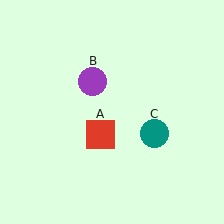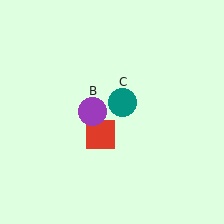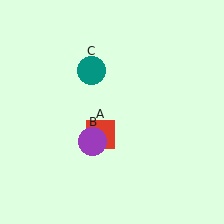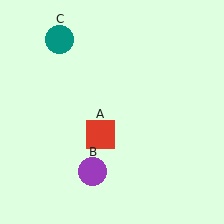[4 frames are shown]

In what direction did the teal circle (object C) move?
The teal circle (object C) moved up and to the left.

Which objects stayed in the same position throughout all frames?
Red square (object A) remained stationary.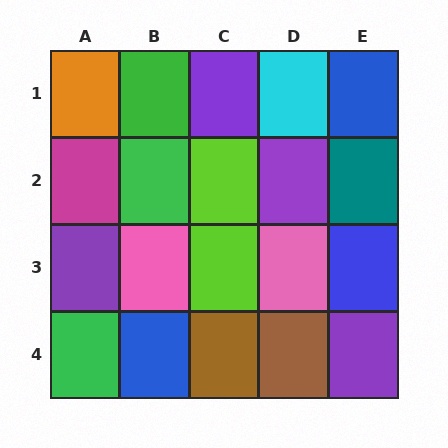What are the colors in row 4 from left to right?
Green, blue, brown, brown, purple.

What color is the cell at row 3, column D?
Pink.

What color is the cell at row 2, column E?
Teal.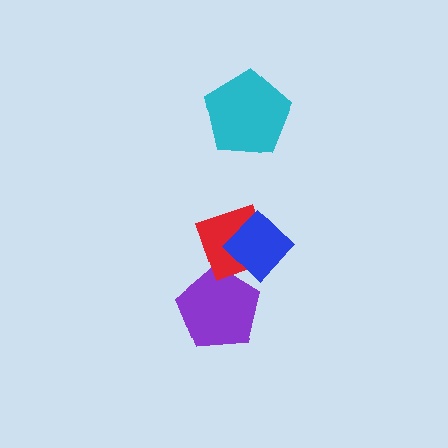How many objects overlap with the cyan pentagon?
0 objects overlap with the cyan pentagon.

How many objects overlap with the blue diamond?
1 object overlaps with the blue diamond.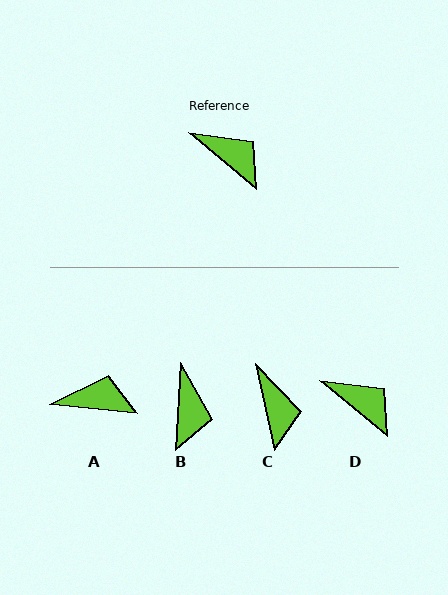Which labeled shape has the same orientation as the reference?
D.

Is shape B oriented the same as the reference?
No, it is off by about 53 degrees.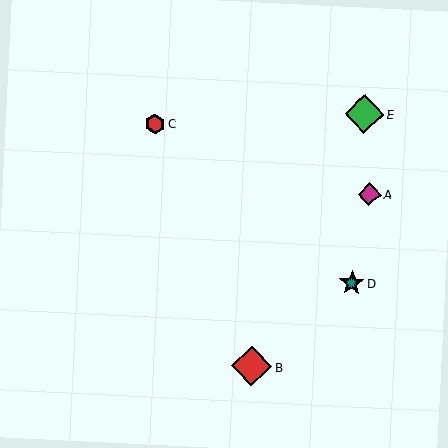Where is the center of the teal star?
The center of the teal star is at (352, 283).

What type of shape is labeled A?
Shape A is a magenta diamond.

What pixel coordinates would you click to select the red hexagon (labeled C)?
Click at (155, 124) to select the red hexagon C.